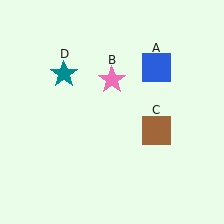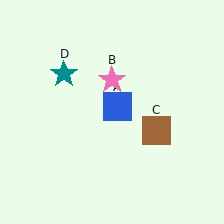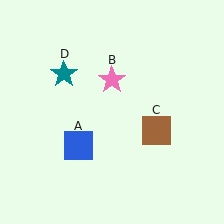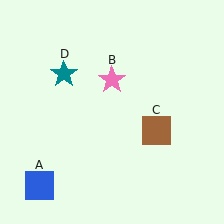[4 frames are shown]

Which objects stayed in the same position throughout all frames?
Pink star (object B) and brown square (object C) and teal star (object D) remained stationary.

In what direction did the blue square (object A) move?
The blue square (object A) moved down and to the left.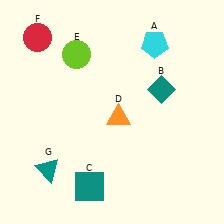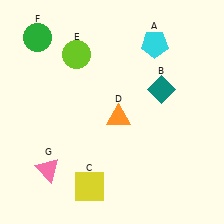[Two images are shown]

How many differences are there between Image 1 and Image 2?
There are 3 differences between the two images.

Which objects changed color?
C changed from teal to yellow. F changed from red to green. G changed from teal to pink.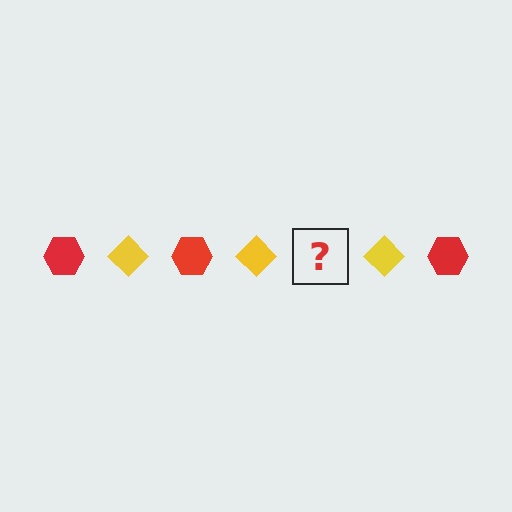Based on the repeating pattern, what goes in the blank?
The blank should be a red hexagon.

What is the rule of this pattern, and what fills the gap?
The rule is that the pattern alternates between red hexagon and yellow diamond. The gap should be filled with a red hexagon.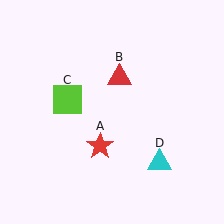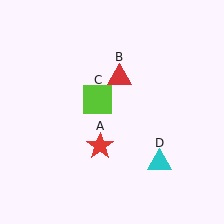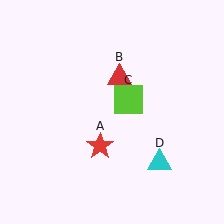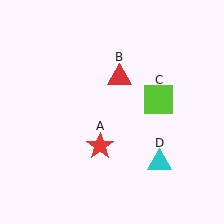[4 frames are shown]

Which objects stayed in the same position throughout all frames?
Red star (object A) and red triangle (object B) and cyan triangle (object D) remained stationary.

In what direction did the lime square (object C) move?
The lime square (object C) moved right.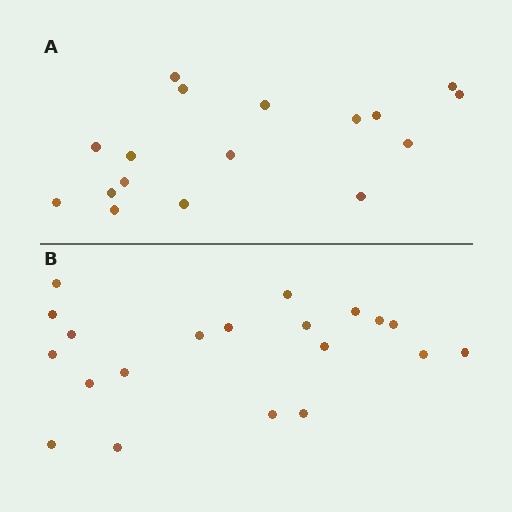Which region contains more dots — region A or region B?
Region B (the bottom region) has more dots.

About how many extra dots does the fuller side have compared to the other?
Region B has just a few more — roughly 2 or 3 more dots than region A.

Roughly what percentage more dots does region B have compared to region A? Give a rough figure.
About 20% more.